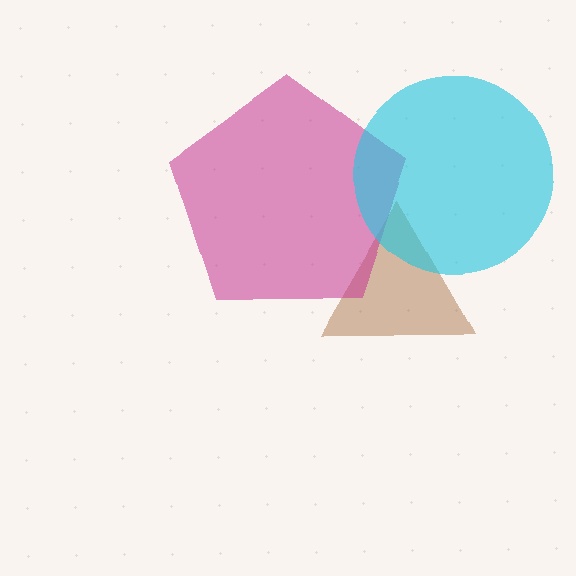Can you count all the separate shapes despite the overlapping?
Yes, there are 3 separate shapes.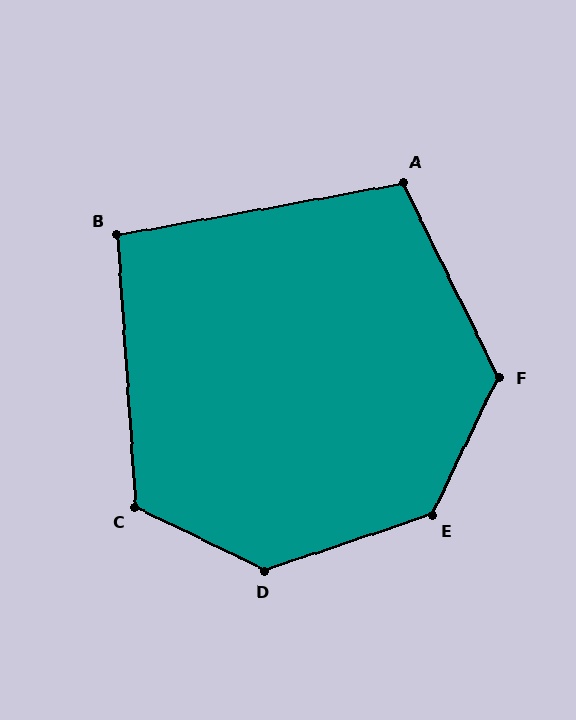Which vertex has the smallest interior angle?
B, at approximately 96 degrees.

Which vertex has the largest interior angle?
D, at approximately 136 degrees.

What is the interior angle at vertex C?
Approximately 120 degrees (obtuse).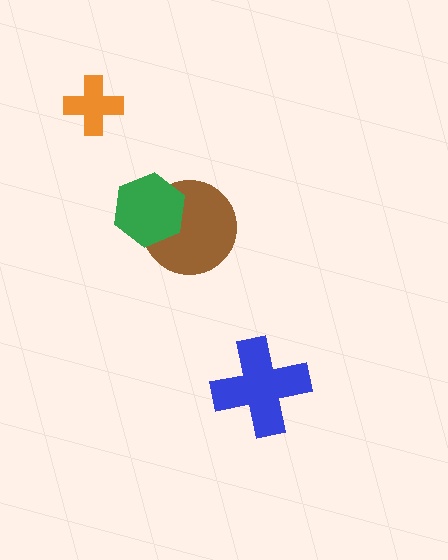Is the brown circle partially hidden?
Yes, it is partially covered by another shape.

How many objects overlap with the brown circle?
1 object overlaps with the brown circle.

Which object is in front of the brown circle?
The green hexagon is in front of the brown circle.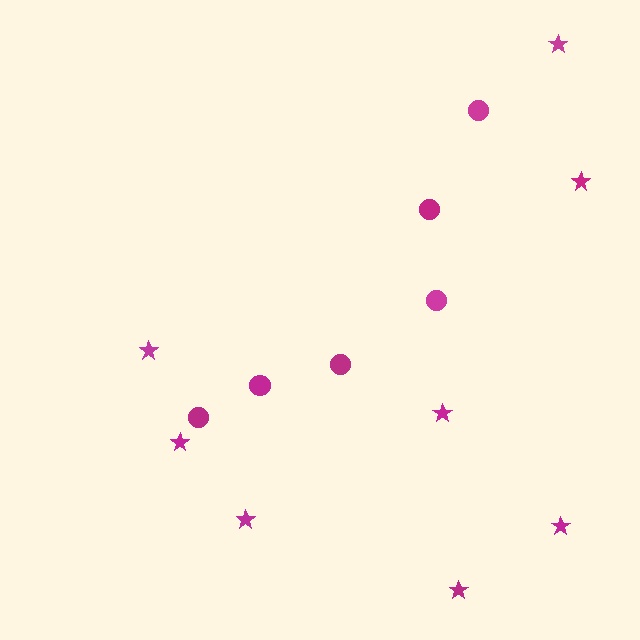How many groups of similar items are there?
There are 2 groups: one group of circles (6) and one group of stars (8).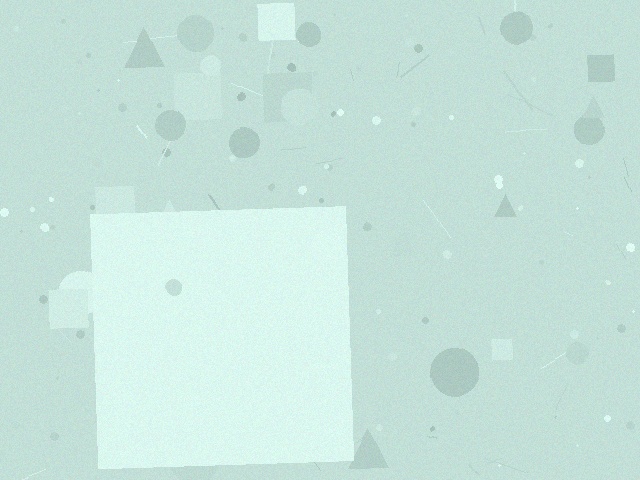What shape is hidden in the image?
A square is hidden in the image.